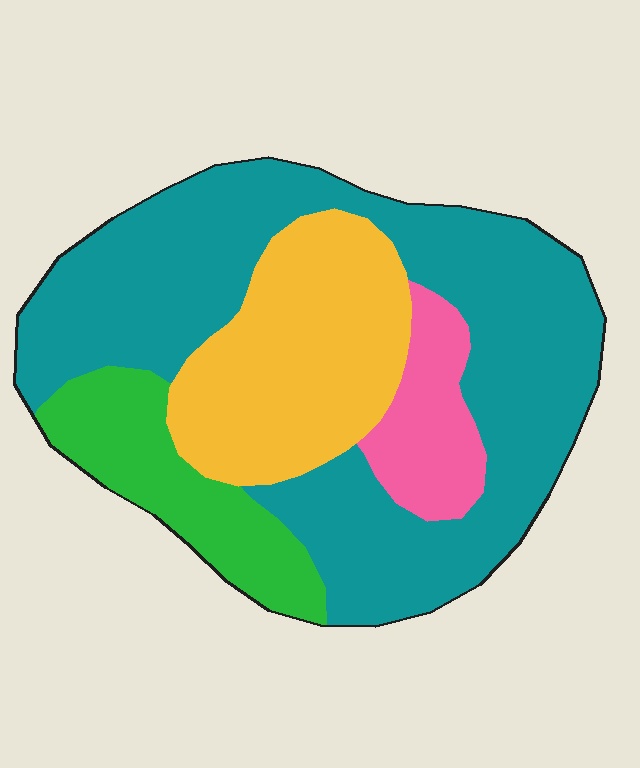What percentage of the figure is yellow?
Yellow covers about 25% of the figure.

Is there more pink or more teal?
Teal.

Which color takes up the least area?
Pink, at roughly 10%.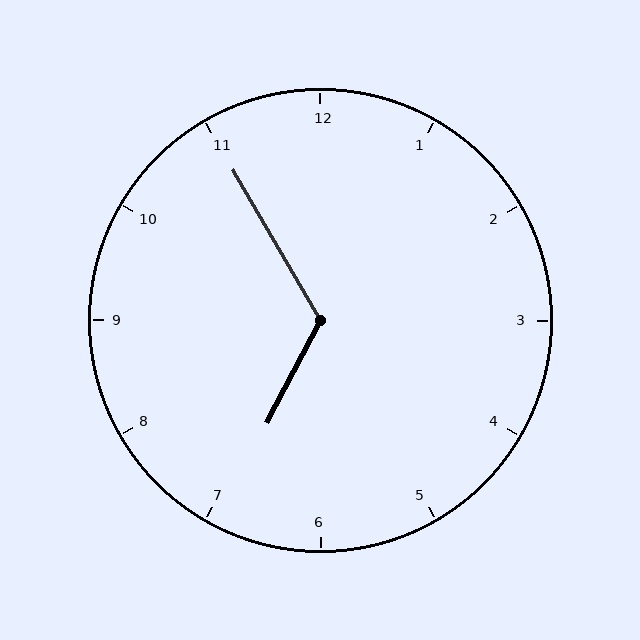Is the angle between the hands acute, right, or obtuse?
It is obtuse.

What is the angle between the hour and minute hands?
Approximately 122 degrees.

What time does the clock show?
6:55.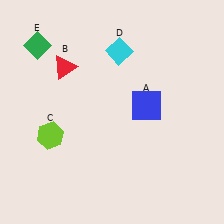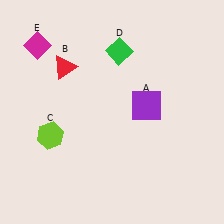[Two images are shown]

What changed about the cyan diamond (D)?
In Image 1, D is cyan. In Image 2, it changed to green.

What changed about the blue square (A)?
In Image 1, A is blue. In Image 2, it changed to purple.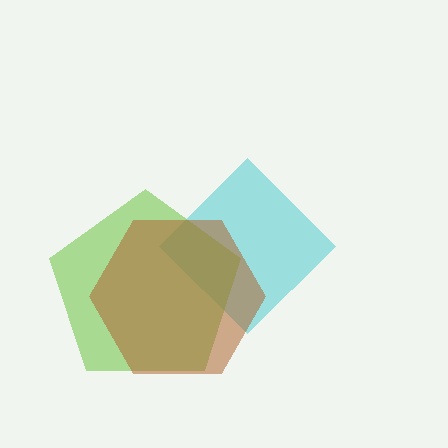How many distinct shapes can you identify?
There are 3 distinct shapes: a cyan diamond, a lime pentagon, a brown hexagon.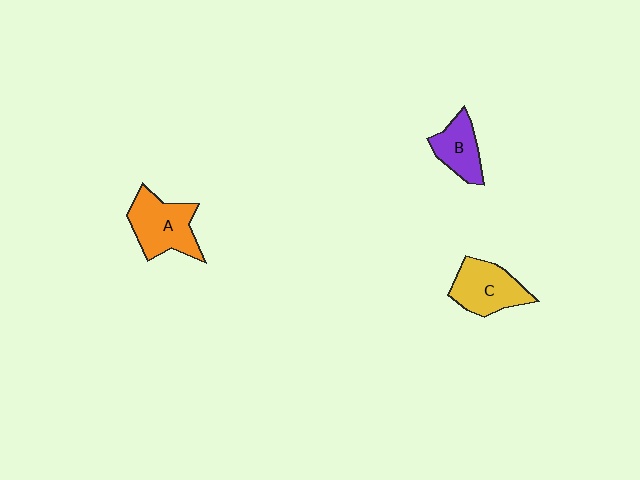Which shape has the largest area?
Shape A (orange).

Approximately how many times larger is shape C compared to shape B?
Approximately 1.4 times.